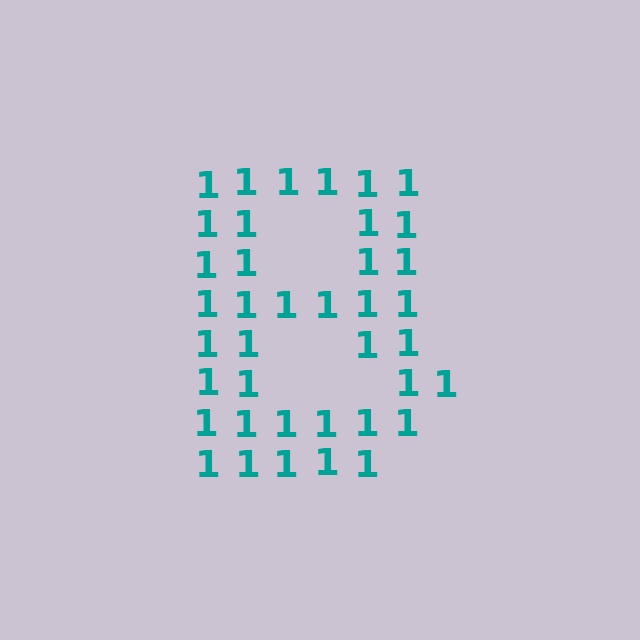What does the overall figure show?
The overall figure shows the letter B.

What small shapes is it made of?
It is made of small digit 1's.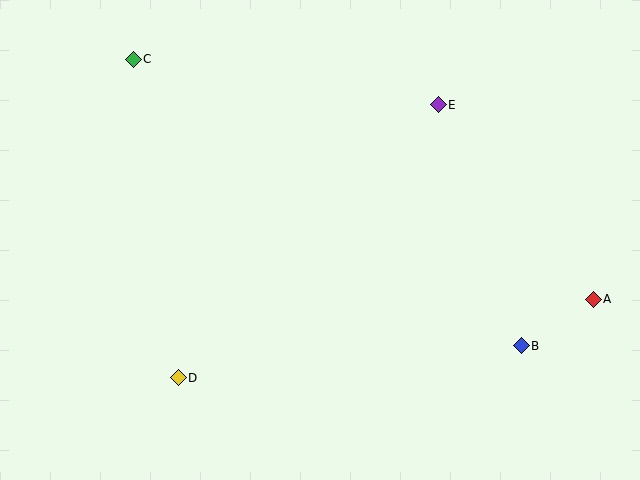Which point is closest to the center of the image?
Point E at (438, 105) is closest to the center.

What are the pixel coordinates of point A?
Point A is at (593, 299).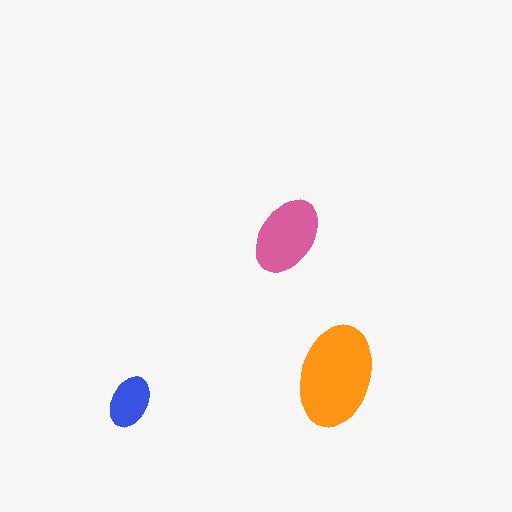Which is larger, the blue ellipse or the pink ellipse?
The pink one.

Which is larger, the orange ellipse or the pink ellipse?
The orange one.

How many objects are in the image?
There are 3 objects in the image.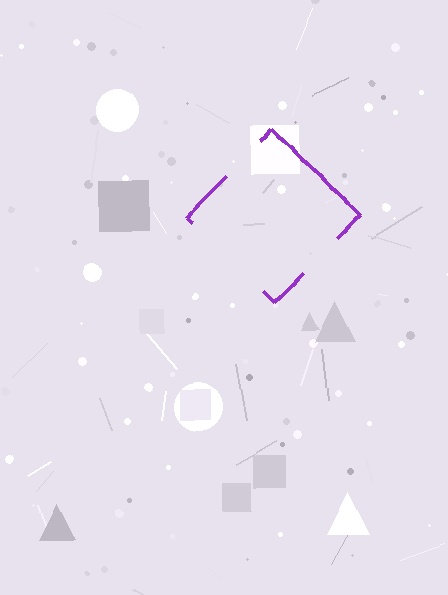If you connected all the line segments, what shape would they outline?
They would outline a diamond.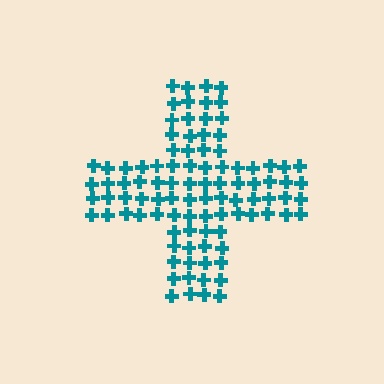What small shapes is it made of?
It is made of small crosses.